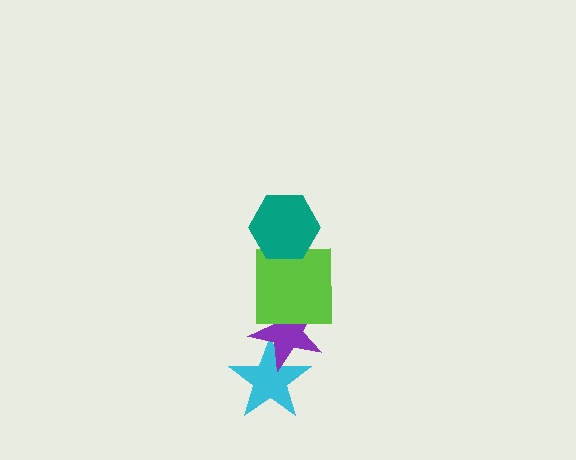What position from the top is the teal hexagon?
The teal hexagon is 1st from the top.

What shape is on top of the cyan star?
The purple star is on top of the cyan star.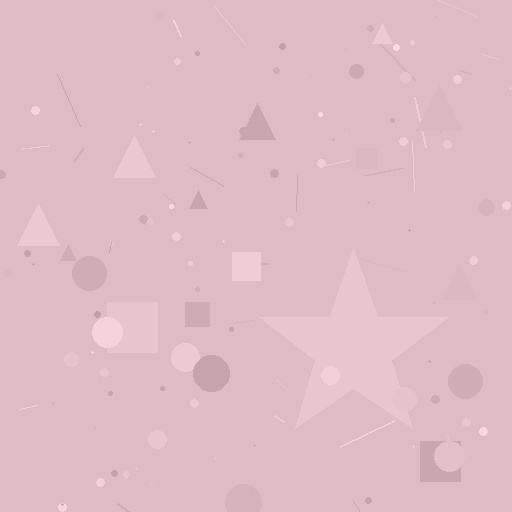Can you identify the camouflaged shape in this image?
The camouflaged shape is a star.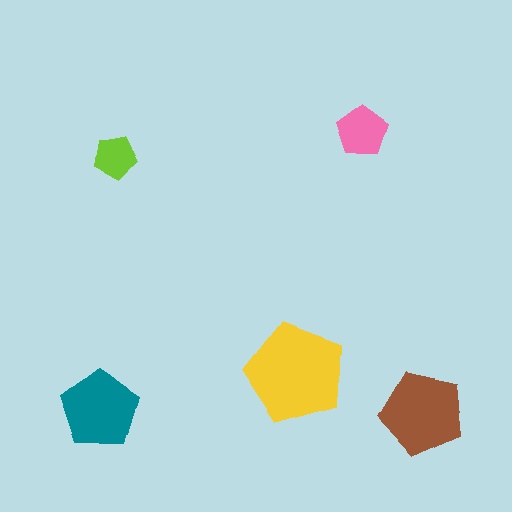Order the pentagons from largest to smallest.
the yellow one, the brown one, the teal one, the pink one, the lime one.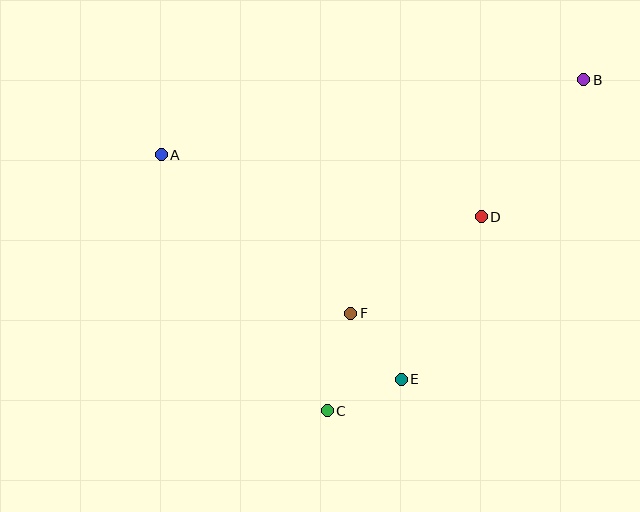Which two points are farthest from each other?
Points A and B are farthest from each other.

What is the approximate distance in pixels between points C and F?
The distance between C and F is approximately 100 pixels.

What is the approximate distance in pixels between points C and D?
The distance between C and D is approximately 248 pixels.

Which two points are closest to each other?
Points C and E are closest to each other.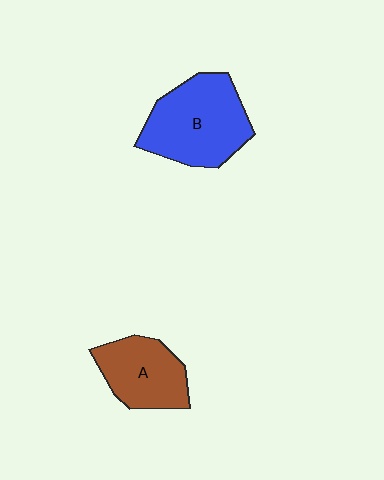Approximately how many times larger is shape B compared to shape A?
Approximately 1.4 times.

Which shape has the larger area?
Shape B (blue).